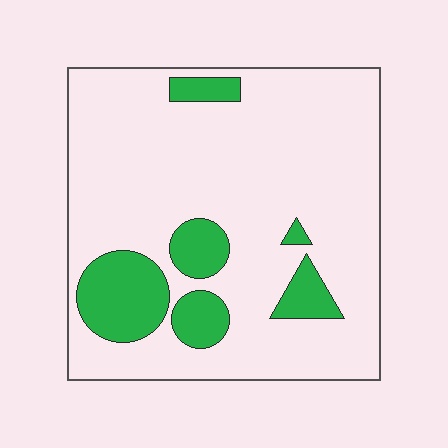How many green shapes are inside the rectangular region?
6.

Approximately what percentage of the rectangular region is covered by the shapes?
Approximately 20%.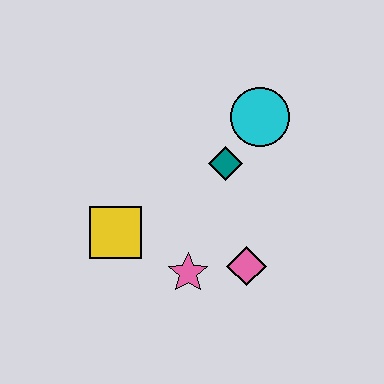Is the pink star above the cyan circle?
No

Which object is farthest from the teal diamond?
The yellow square is farthest from the teal diamond.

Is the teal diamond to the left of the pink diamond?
Yes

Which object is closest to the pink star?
The pink diamond is closest to the pink star.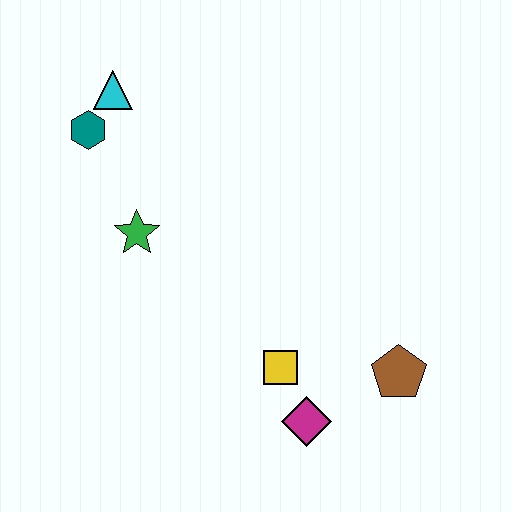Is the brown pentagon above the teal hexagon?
No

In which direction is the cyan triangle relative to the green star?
The cyan triangle is above the green star.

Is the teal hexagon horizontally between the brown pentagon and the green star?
No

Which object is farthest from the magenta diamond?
The cyan triangle is farthest from the magenta diamond.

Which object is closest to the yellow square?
The magenta diamond is closest to the yellow square.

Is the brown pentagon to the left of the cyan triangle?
No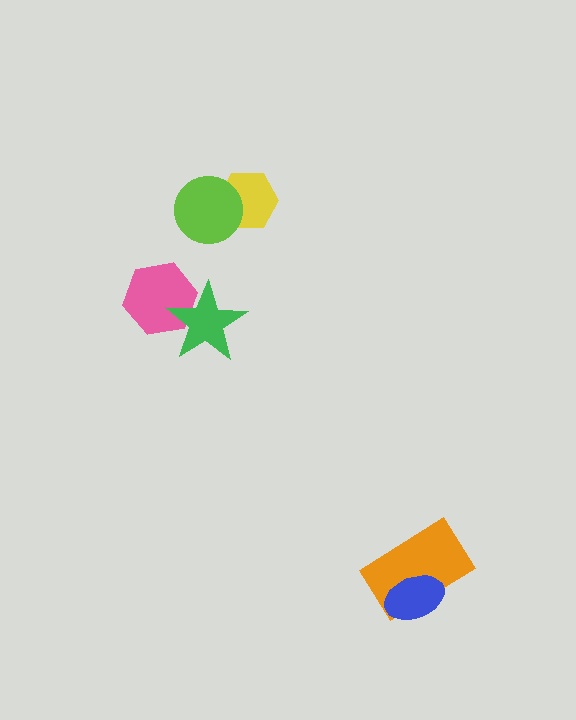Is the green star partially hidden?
No, no other shape covers it.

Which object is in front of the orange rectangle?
The blue ellipse is in front of the orange rectangle.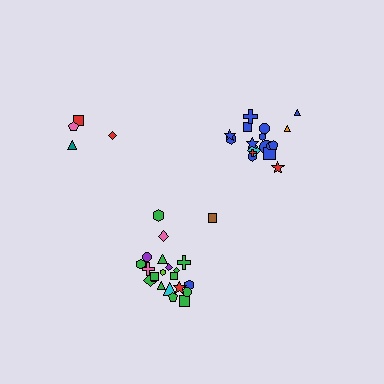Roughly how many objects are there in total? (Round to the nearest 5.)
Roughly 45 objects in total.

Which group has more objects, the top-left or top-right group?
The top-right group.